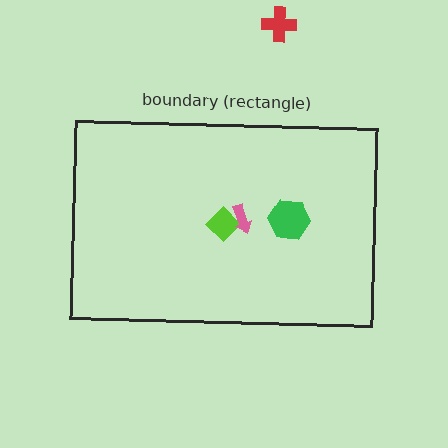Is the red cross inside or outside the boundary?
Outside.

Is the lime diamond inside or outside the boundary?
Inside.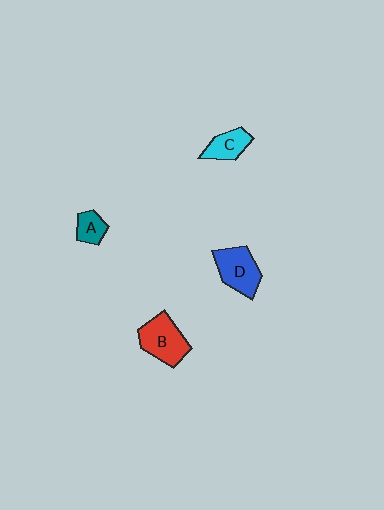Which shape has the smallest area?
Shape A (teal).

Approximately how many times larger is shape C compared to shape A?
Approximately 1.3 times.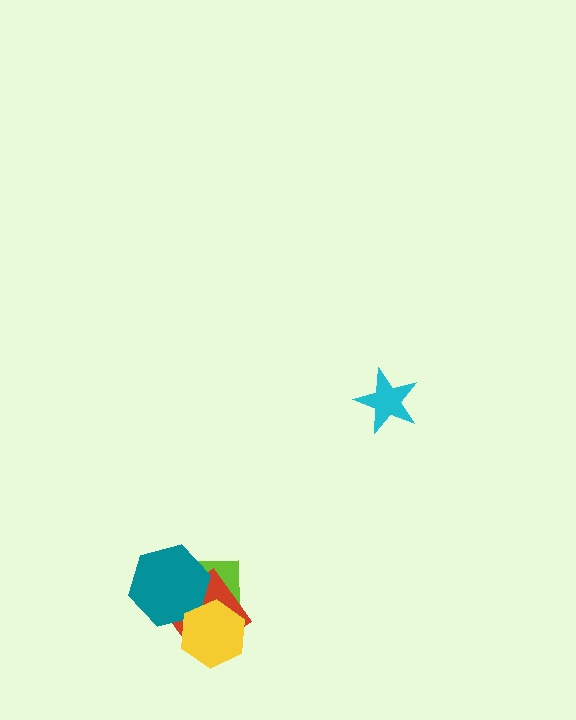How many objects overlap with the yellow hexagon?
3 objects overlap with the yellow hexagon.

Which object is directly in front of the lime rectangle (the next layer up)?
The red diamond is directly in front of the lime rectangle.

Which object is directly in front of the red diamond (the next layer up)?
The teal hexagon is directly in front of the red diamond.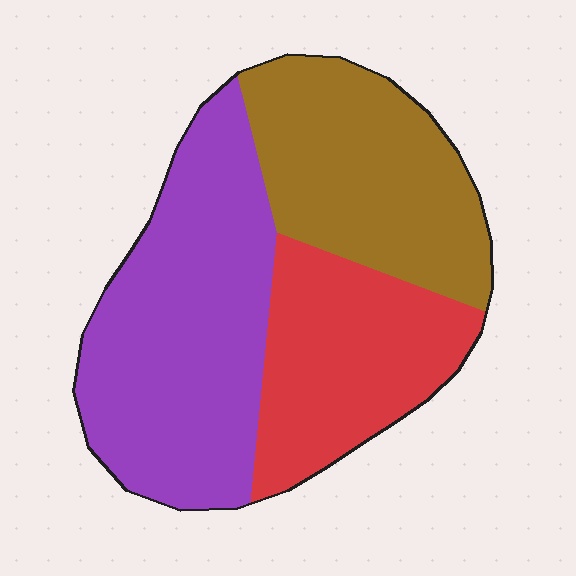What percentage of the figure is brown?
Brown takes up about one third (1/3) of the figure.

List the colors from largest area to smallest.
From largest to smallest: purple, brown, red.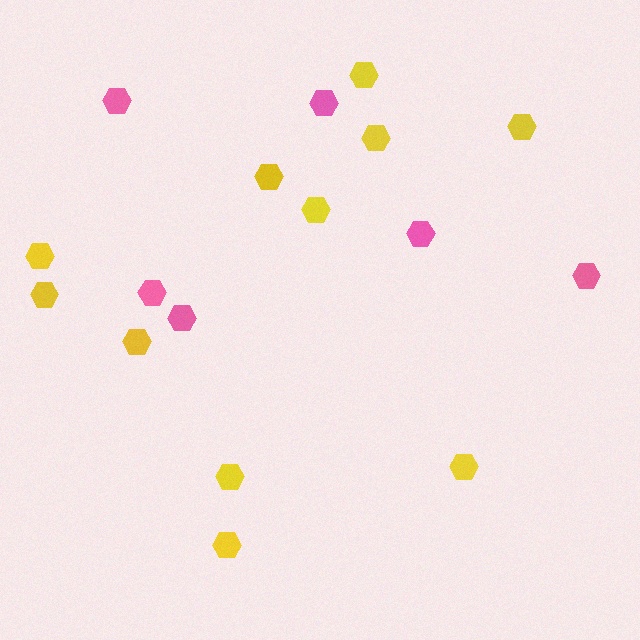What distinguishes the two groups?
There are 2 groups: one group of yellow hexagons (11) and one group of pink hexagons (6).